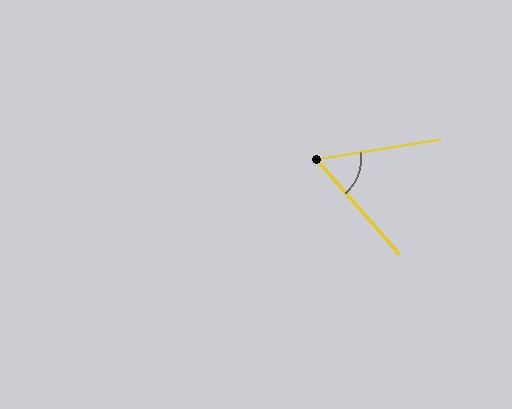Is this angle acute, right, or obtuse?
It is acute.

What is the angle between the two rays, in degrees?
Approximately 58 degrees.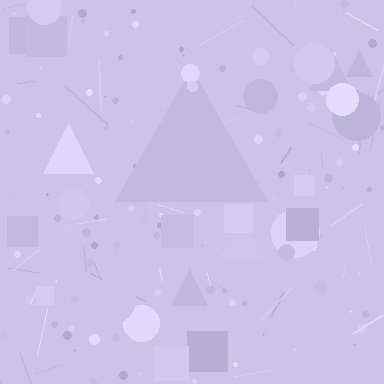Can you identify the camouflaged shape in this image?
The camouflaged shape is a triangle.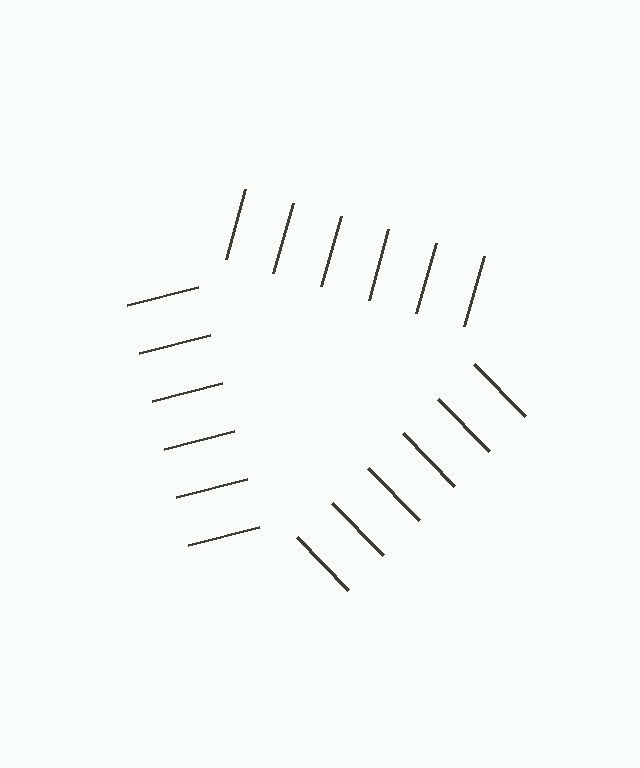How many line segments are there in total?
18 — 6 along each of the 3 edges.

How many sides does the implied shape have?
3 sides — the line-ends trace a triangle.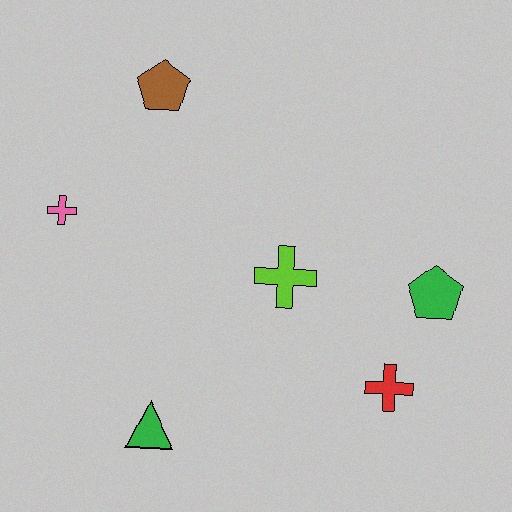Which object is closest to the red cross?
The green pentagon is closest to the red cross.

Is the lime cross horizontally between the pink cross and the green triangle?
No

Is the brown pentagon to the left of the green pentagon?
Yes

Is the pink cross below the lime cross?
No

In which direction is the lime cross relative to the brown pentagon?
The lime cross is below the brown pentagon.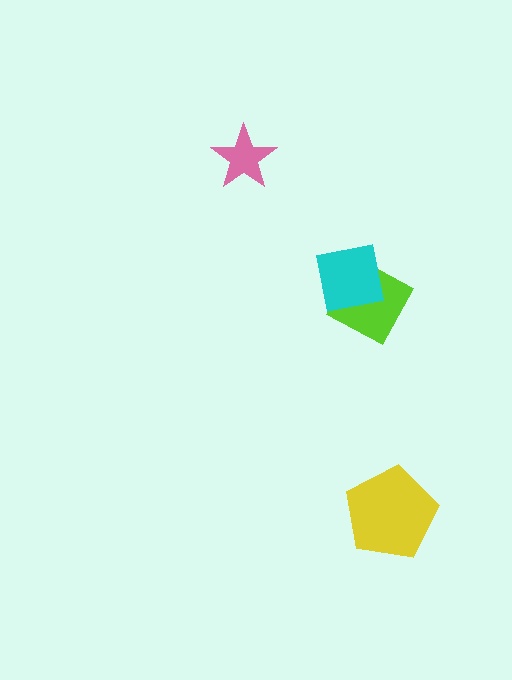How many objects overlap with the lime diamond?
1 object overlaps with the lime diamond.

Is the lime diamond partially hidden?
Yes, it is partially covered by another shape.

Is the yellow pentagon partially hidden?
No, no other shape covers it.